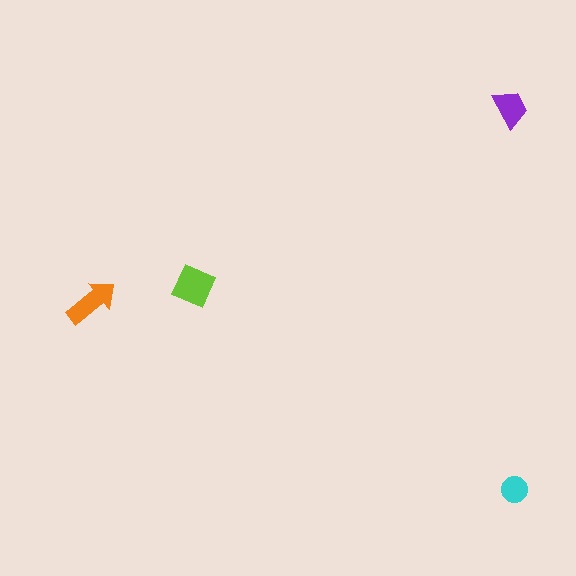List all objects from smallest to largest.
The cyan circle, the purple trapezoid, the orange arrow, the lime square.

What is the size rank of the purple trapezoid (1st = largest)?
3rd.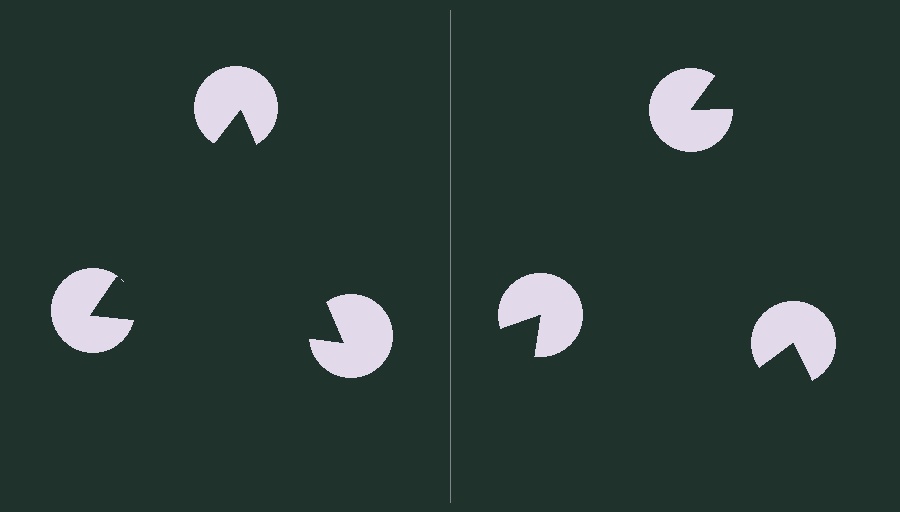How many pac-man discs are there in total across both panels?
6 — 3 on each side.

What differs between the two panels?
The pac-man discs are positioned identically on both sides; only the wedge orientations differ. On the left they align to a triangle; on the right they are misaligned.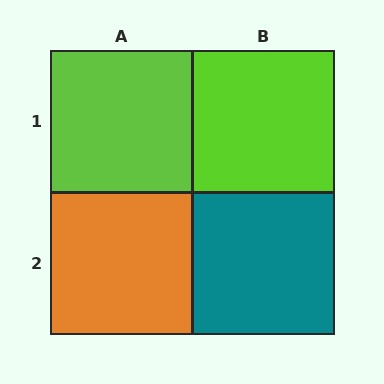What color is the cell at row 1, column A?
Lime.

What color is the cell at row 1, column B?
Lime.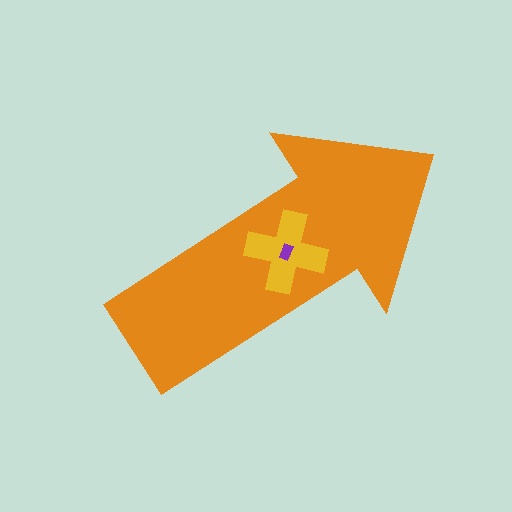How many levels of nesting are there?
3.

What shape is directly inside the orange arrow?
The yellow cross.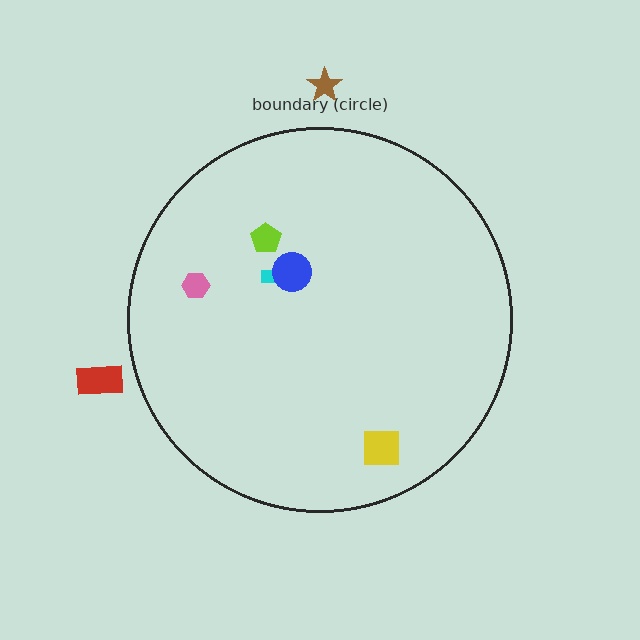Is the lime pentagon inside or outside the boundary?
Inside.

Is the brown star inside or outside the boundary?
Outside.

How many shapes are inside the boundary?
5 inside, 2 outside.